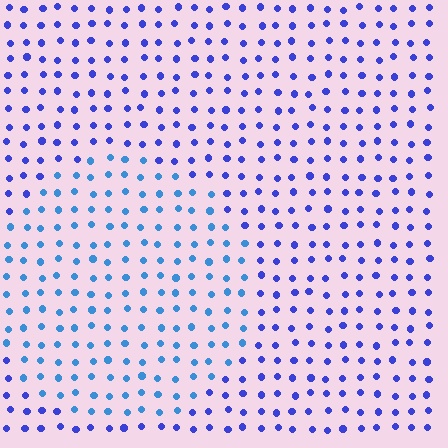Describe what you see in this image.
The image is filled with small blue elements in a uniform arrangement. A circle-shaped region is visible where the elements are tinted to a slightly different hue, forming a subtle color boundary.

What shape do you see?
I see a circle.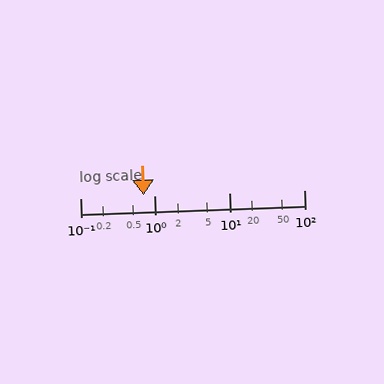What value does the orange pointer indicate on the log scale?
The pointer indicates approximately 0.7.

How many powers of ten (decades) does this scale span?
The scale spans 3 decades, from 0.1 to 100.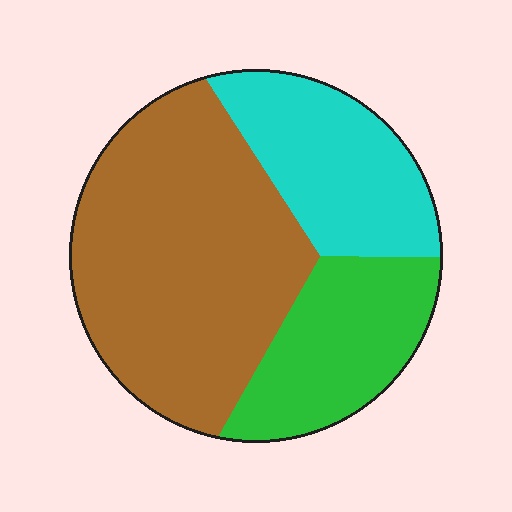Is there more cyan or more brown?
Brown.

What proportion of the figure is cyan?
Cyan covers 24% of the figure.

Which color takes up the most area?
Brown, at roughly 55%.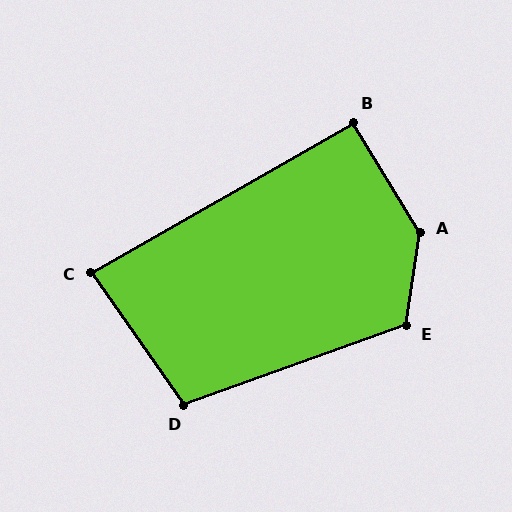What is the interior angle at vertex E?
Approximately 118 degrees (obtuse).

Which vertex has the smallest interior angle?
C, at approximately 85 degrees.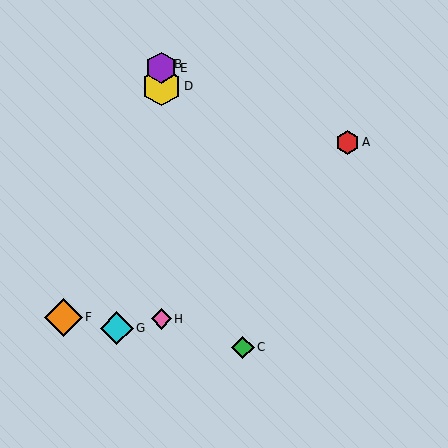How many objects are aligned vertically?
4 objects (B, D, E, H) are aligned vertically.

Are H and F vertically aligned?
No, H is at x≈161 and F is at x≈63.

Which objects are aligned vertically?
Objects B, D, E, H are aligned vertically.